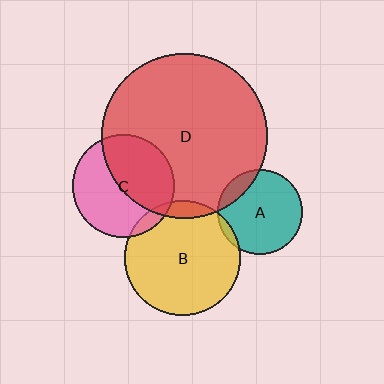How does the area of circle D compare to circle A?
Approximately 3.8 times.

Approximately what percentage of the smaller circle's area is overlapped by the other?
Approximately 15%.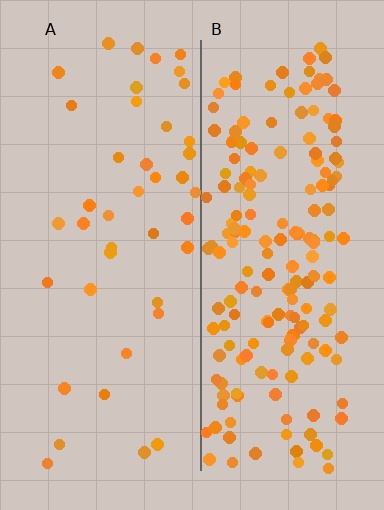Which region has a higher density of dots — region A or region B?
B (the right).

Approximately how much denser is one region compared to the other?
Approximately 4.3× — region B over region A.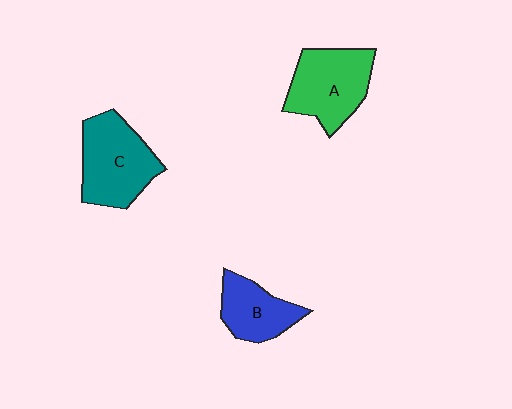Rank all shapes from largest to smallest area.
From largest to smallest: C (teal), A (green), B (blue).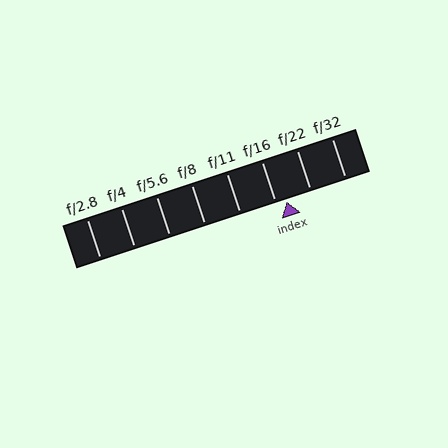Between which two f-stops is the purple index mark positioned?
The index mark is between f/16 and f/22.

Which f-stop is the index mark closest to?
The index mark is closest to f/16.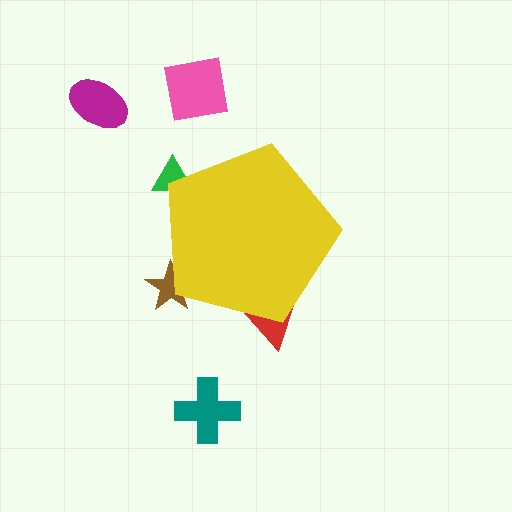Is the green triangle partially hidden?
Yes, the green triangle is partially hidden behind the yellow pentagon.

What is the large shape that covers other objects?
A yellow pentagon.